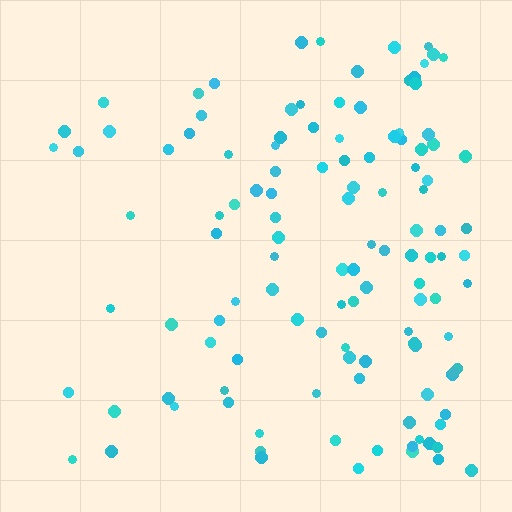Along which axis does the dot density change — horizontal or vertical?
Horizontal.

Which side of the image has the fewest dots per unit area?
The left.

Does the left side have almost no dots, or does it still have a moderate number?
Still a moderate number, just noticeably fewer than the right.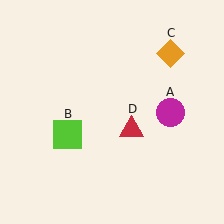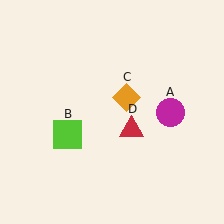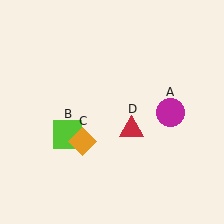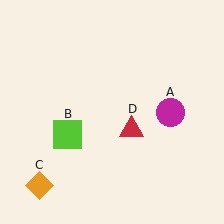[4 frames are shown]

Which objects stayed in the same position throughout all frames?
Magenta circle (object A) and lime square (object B) and red triangle (object D) remained stationary.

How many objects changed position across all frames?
1 object changed position: orange diamond (object C).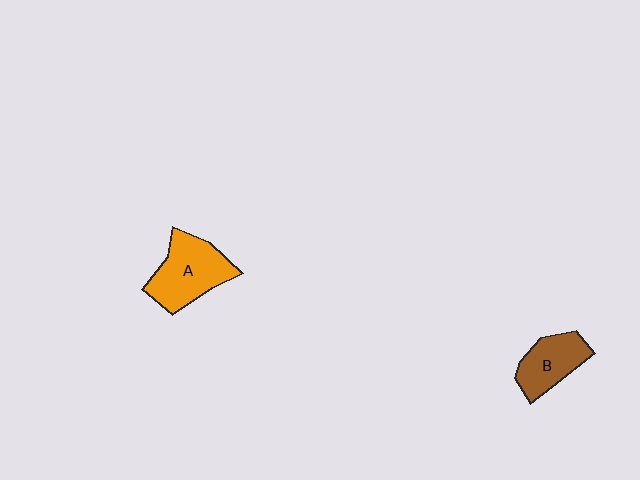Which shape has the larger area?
Shape A (orange).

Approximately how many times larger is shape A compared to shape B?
Approximately 1.4 times.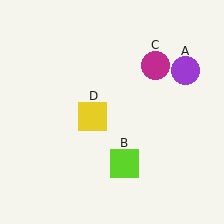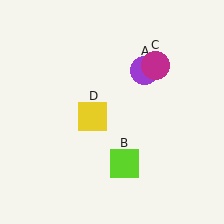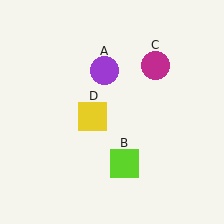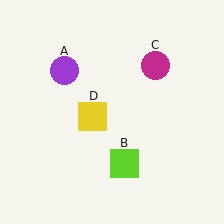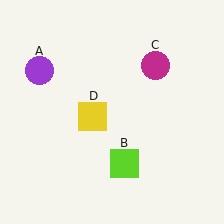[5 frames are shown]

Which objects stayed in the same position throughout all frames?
Lime square (object B) and magenta circle (object C) and yellow square (object D) remained stationary.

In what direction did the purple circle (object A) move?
The purple circle (object A) moved left.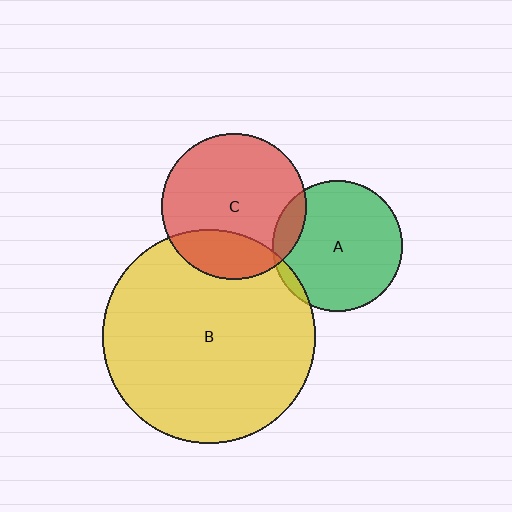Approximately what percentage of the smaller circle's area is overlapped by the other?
Approximately 10%.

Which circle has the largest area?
Circle B (yellow).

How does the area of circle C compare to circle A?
Approximately 1.2 times.